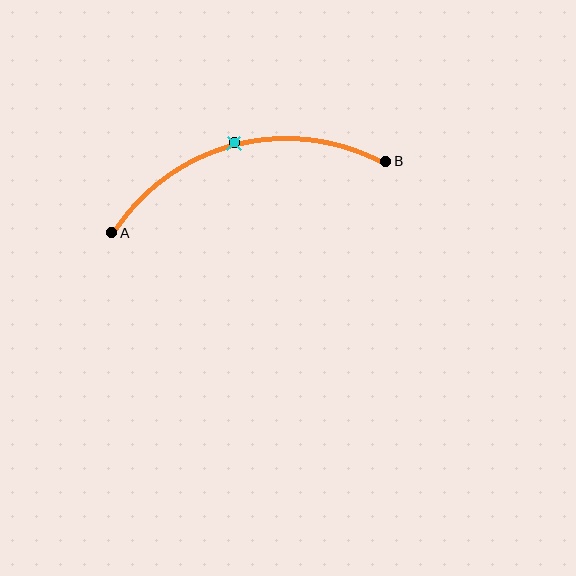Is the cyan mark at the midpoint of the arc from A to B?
Yes. The cyan mark lies on the arc at equal arc-length from both A and B — it is the arc midpoint.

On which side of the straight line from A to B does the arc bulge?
The arc bulges above the straight line connecting A and B.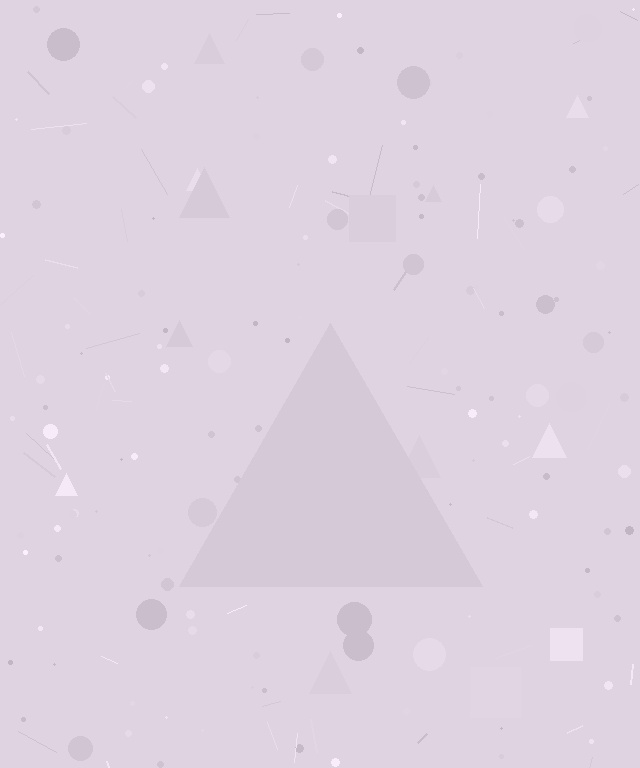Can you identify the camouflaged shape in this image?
The camouflaged shape is a triangle.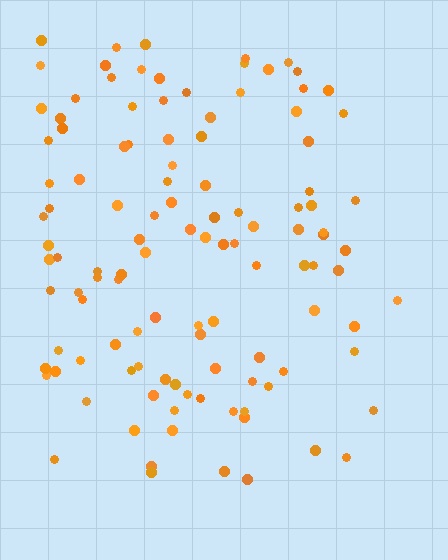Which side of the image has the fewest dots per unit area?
The right.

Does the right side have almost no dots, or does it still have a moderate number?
Still a moderate number, just noticeably fewer than the left.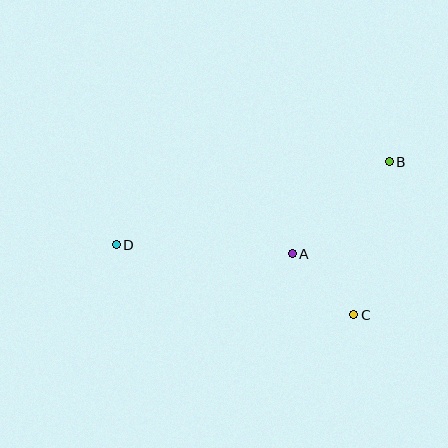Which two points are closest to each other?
Points A and C are closest to each other.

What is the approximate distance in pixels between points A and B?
The distance between A and B is approximately 133 pixels.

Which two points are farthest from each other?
Points B and D are farthest from each other.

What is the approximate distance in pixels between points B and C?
The distance between B and C is approximately 157 pixels.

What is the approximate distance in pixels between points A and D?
The distance between A and D is approximately 177 pixels.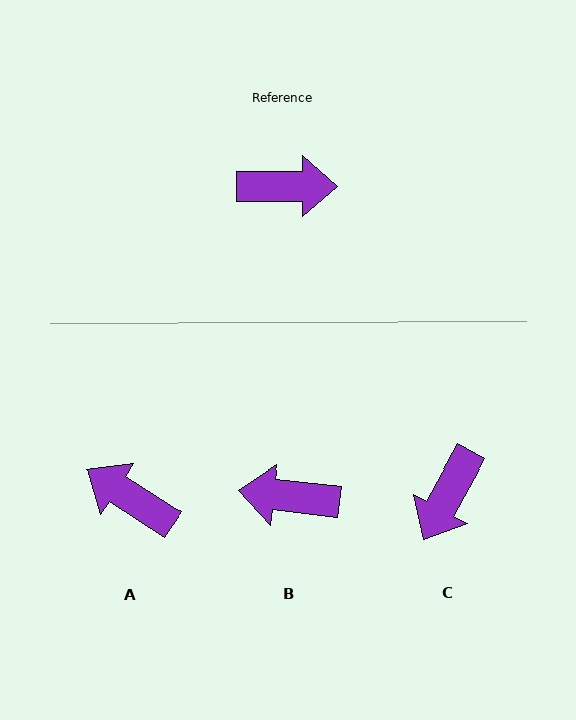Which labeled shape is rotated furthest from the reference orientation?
B, about 174 degrees away.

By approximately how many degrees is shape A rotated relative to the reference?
Approximately 147 degrees counter-clockwise.